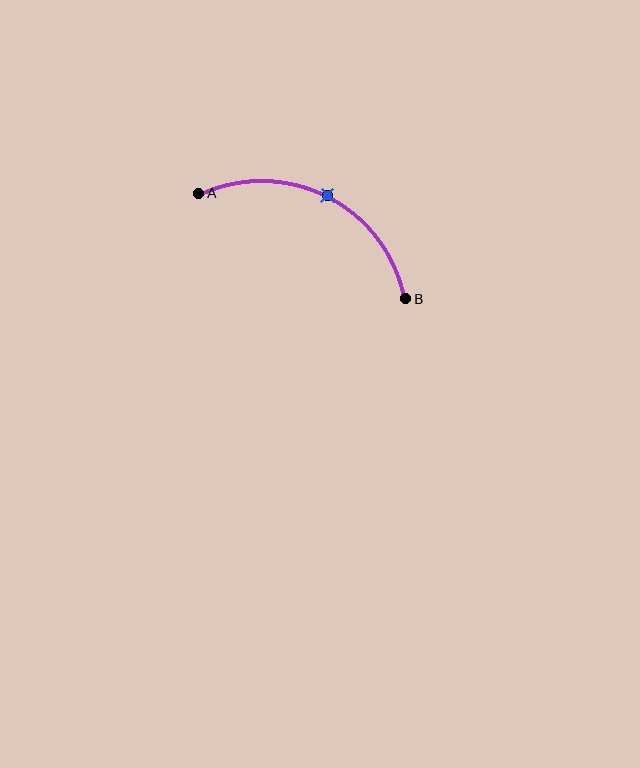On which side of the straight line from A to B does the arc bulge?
The arc bulges above the straight line connecting A and B.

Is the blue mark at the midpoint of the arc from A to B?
Yes. The blue mark lies on the arc at equal arc-length from both A and B — it is the arc midpoint.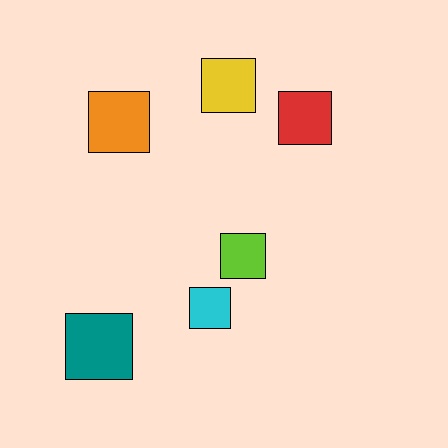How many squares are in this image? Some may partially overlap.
There are 6 squares.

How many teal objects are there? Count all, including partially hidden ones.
There is 1 teal object.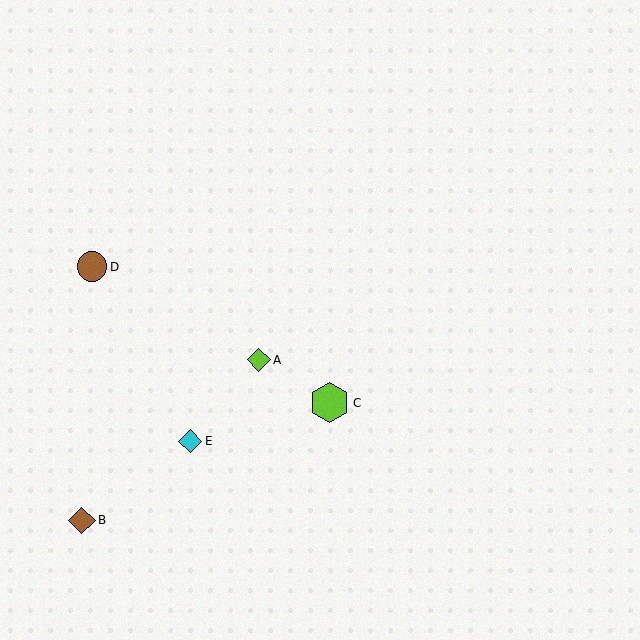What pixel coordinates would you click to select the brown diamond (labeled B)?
Click at (82, 520) to select the brown diamond B.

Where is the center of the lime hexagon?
The center of the lime hexagon is at (330, 403).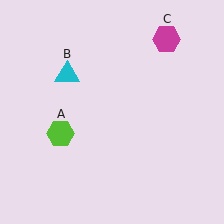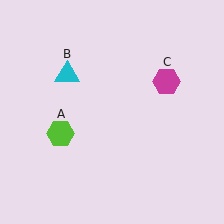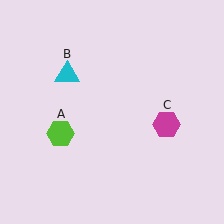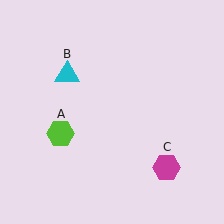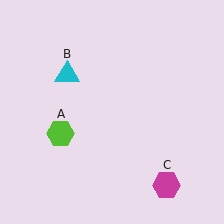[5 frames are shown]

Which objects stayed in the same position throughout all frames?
Lime hexagon (object A) and cyan triangle (object B) remained stationary.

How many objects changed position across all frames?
1 object changed position: magenta hexagon (object C).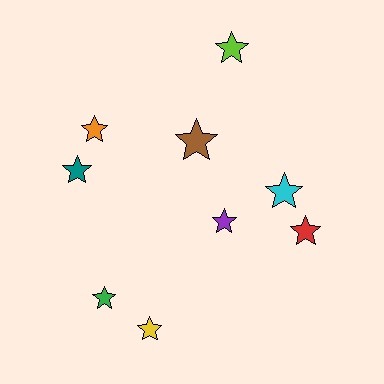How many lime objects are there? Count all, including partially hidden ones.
There is 1 lime object.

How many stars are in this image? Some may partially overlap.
There are 9 stars.